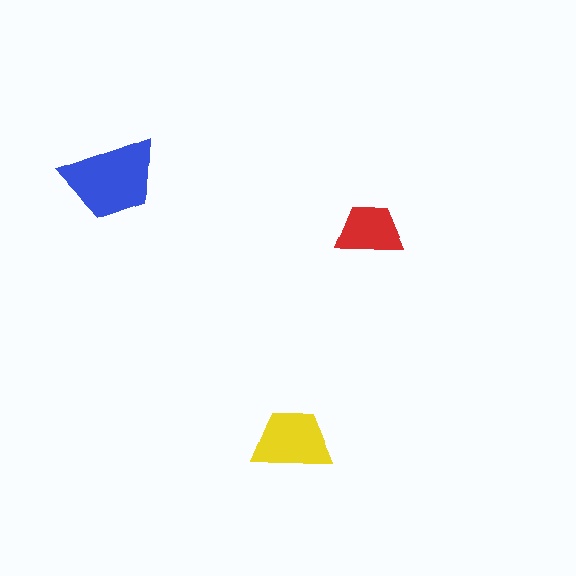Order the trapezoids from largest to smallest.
the blue one, the yellow one, the red one.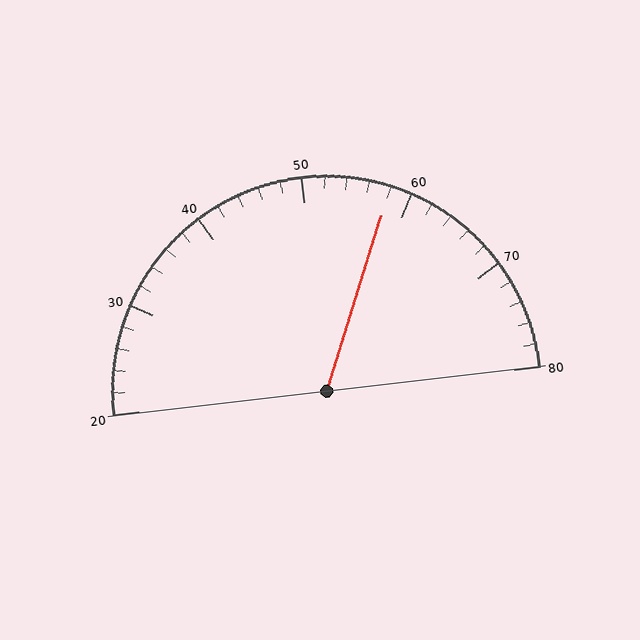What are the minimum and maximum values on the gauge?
The gauge ranges from 20 to 80.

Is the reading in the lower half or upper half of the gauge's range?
The reading is in the upper half of the range (20 to 80).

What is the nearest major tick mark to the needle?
The nearest major tick mark is 60.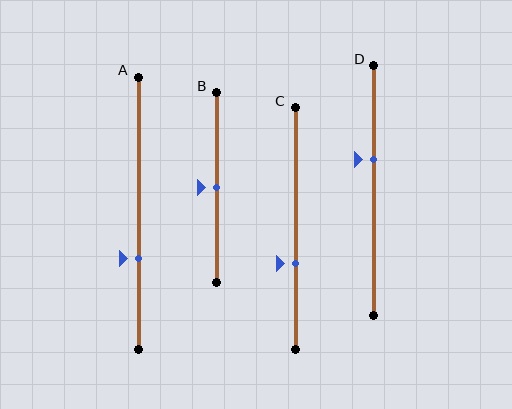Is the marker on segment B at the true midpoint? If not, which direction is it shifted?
Yes, the marker on segment B is at the true midpoint.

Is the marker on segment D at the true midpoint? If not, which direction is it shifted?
No, the marker on segment D is shifted upward by about 12% of the segment length.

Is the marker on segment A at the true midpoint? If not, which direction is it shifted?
No, the marker on segment A is shifted downward by about 17% of the segment length.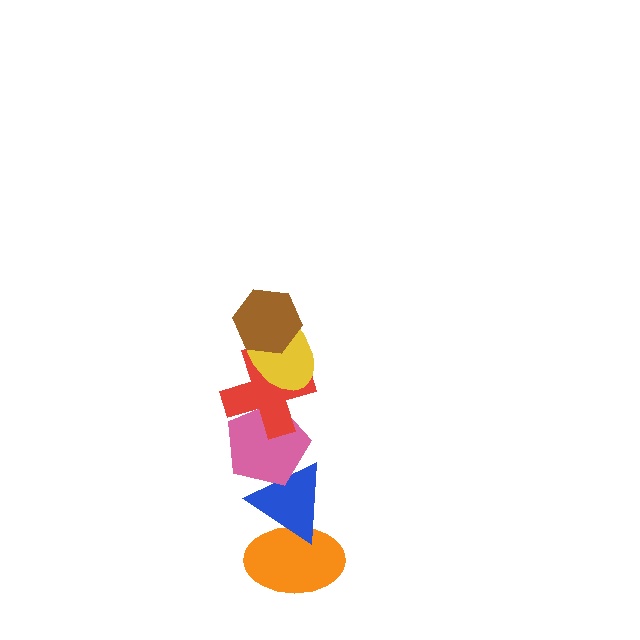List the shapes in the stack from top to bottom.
From top to bottom: the brown hexagon, the yellow ellipse, the red cross, the pink pentagon, the blue triangle, the orange ellipse.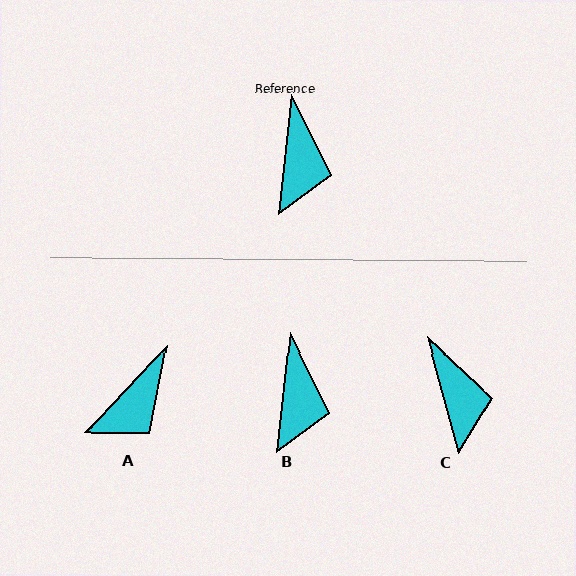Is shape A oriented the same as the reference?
No, it is off by about 37 degrees.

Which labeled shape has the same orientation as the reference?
B.